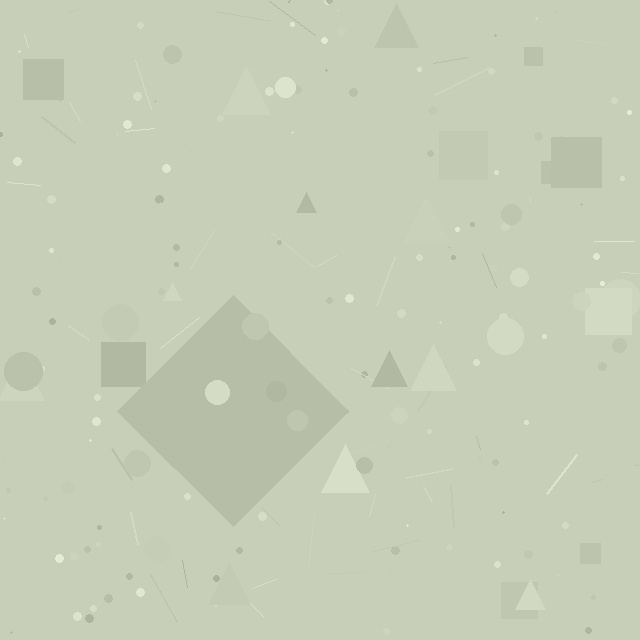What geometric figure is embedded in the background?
A diamond is embedded in the background.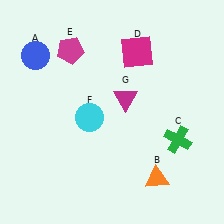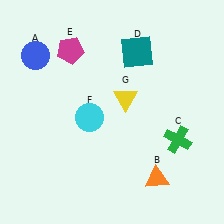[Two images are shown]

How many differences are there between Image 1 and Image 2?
There are 2 differences between the two images.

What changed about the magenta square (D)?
In Image 1, D is magenta. In Image 2, it changed to teal.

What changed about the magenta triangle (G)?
In Image 1, G is magenta. In Image 2, it changed to yellow.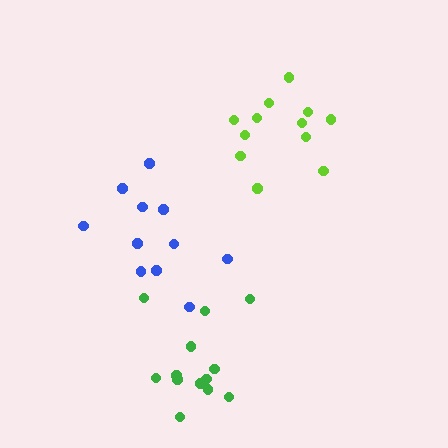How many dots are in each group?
Group 1: 11 dots, Group 2: 13 dots, Group 3: 12 dots (36 total).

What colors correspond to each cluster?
The clusters are colored: blue, green, lime.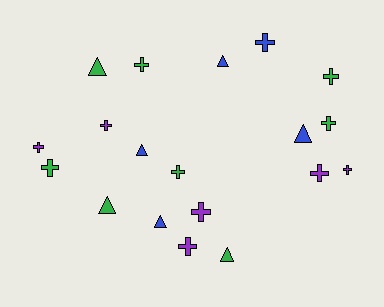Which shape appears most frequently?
Cross, with 12 objects.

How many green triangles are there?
There are 3 green triangles.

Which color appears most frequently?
Green, with 8 objects.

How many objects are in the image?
There are 19 objects.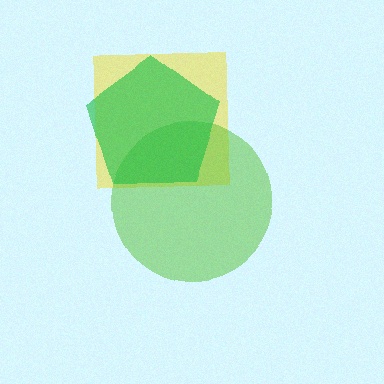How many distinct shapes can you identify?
There are 3 distinct shapes: a yellow square, a lime circle, a green pentagon.